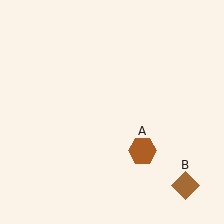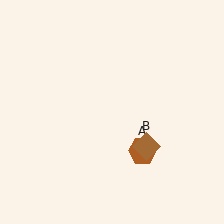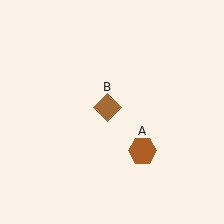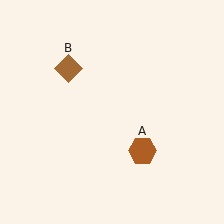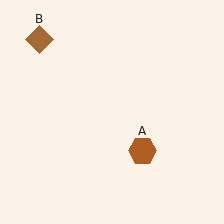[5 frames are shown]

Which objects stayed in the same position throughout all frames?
Brown hexagon (object A) remained stationary.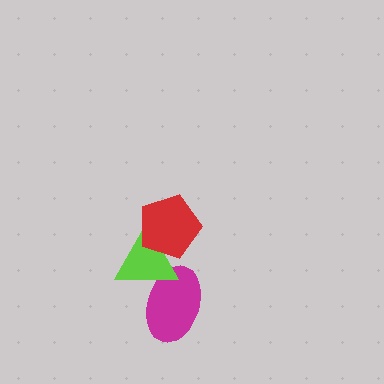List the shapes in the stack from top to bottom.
From top to bottom: the red pentagon, the lime triangle, the magenta ellipse.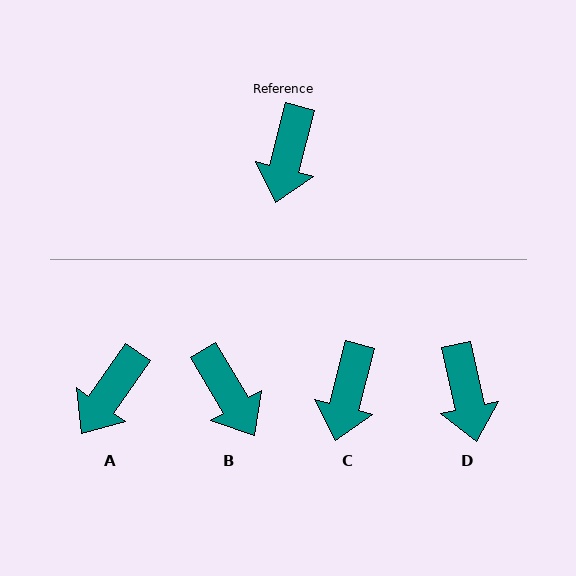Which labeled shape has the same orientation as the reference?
C.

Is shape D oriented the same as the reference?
No, it is off by about 27 degrees.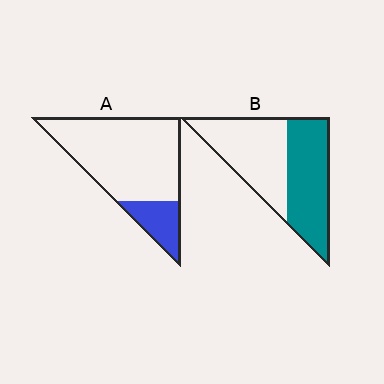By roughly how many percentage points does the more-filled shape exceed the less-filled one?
By roughly 30 percentage points (B over A).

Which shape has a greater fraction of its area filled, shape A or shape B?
Shape B.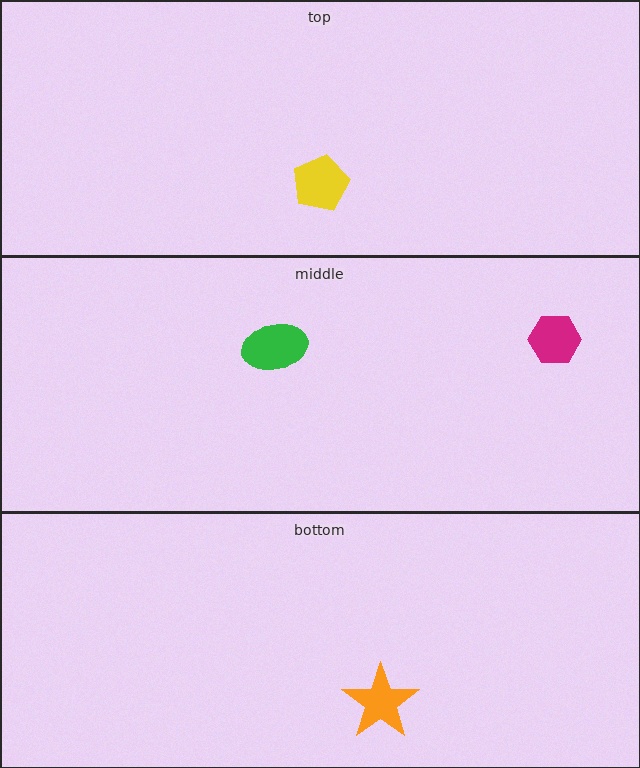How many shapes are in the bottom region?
1.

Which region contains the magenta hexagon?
The middle region.